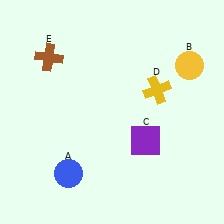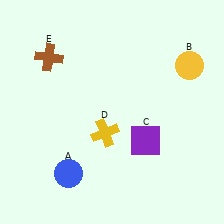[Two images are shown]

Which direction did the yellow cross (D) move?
The yellow cross (D) moved left.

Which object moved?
The yellow cross (D) moved left.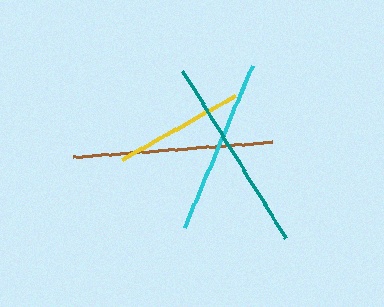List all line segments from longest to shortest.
From longest to shortest: brown, teal, cyan, yellow.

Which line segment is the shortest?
The yellow line is the shortest at approximately 129 pixels.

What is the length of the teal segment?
The teal segment is approximately 196 pixels long.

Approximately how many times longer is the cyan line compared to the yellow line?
The cyan line is approximately 1.4 times the length of the yellow line.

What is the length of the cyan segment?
The cyan segment is approximately 175 pixels long.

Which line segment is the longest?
The brown line is the longest at approximately 201 pixels.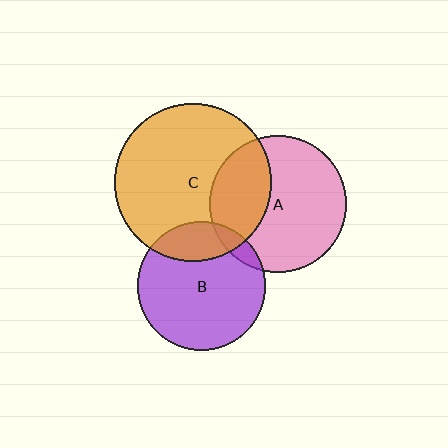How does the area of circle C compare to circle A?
Approximately 1.3 times.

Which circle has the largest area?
Circle C (orange).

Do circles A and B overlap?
Yes.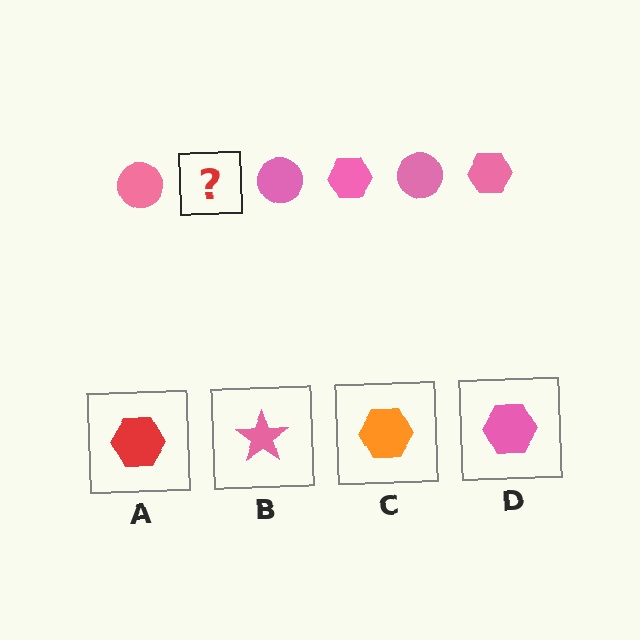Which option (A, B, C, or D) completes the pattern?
D.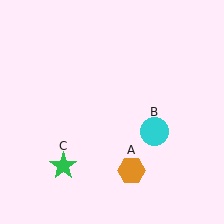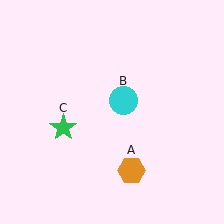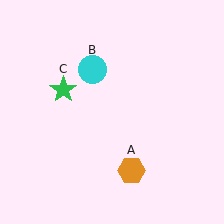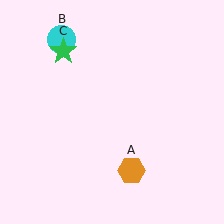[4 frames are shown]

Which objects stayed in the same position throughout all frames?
Orange hexagon (object A) remained stationary.